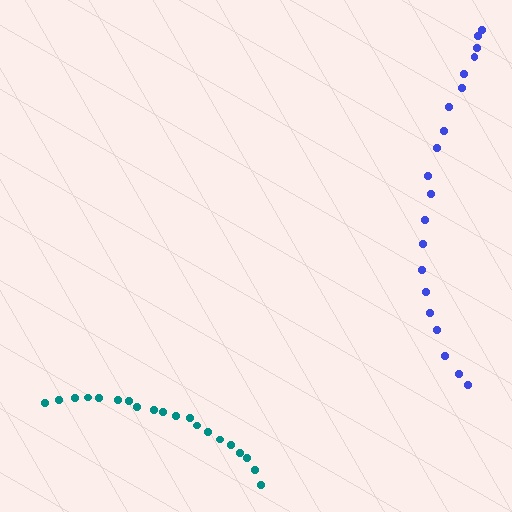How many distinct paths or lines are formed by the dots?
There are 2 distinct paths.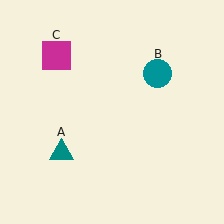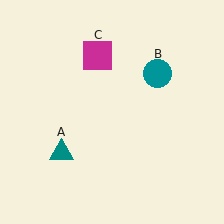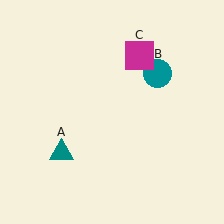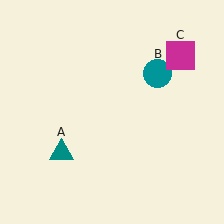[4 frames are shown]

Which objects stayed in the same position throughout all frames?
Teal triangle (object A) and teal circle (object B) remained stationary.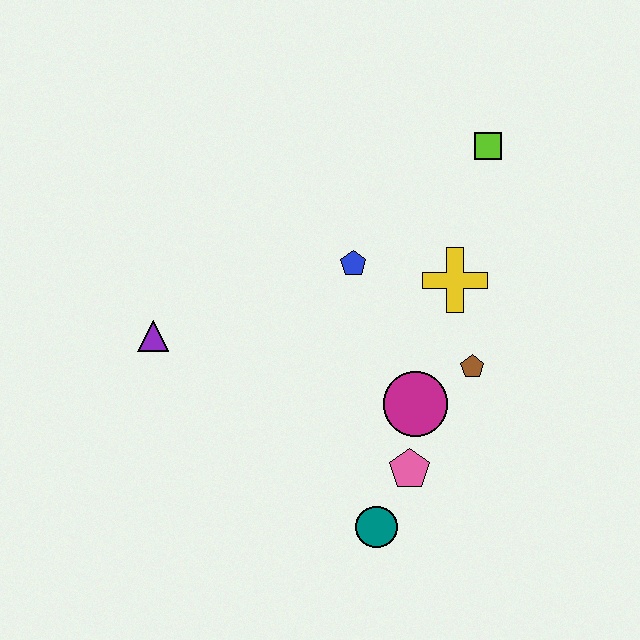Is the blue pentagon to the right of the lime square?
No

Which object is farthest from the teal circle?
The lime square is farthest from the teal circle.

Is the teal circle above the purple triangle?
No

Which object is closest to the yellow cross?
The brown pentagon is closest to the yellow cross.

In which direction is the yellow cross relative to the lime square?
The yellow cross is below the lime square.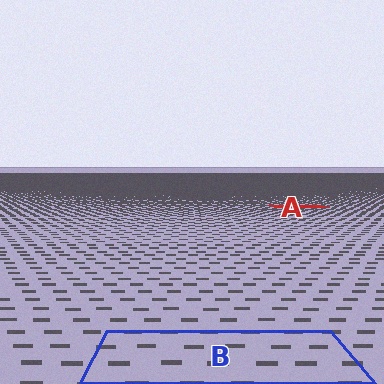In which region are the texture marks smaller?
The texture marks are smaller in region A, because it is farther away.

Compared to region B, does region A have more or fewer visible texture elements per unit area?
Region A has more texture elements per unit area — they are packed more densely because it is farther away.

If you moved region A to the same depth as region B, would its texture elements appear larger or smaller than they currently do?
They would appear larger. At a closer depth, the same texture elements are projected at a bigger on-screen size.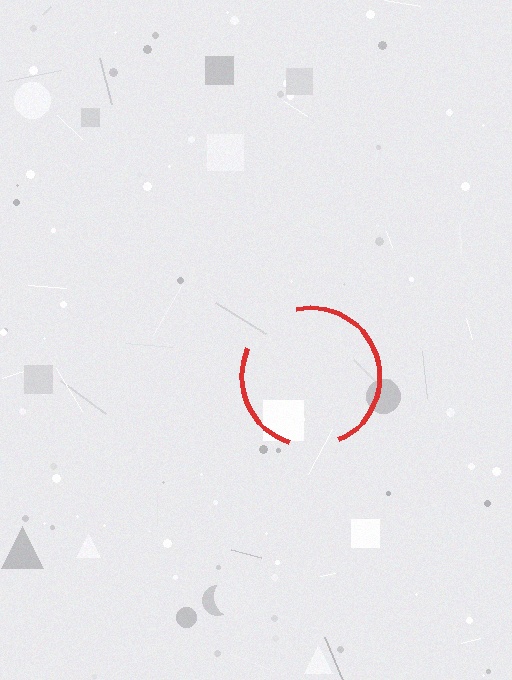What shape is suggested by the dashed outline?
The dashed outline suggests a circle.